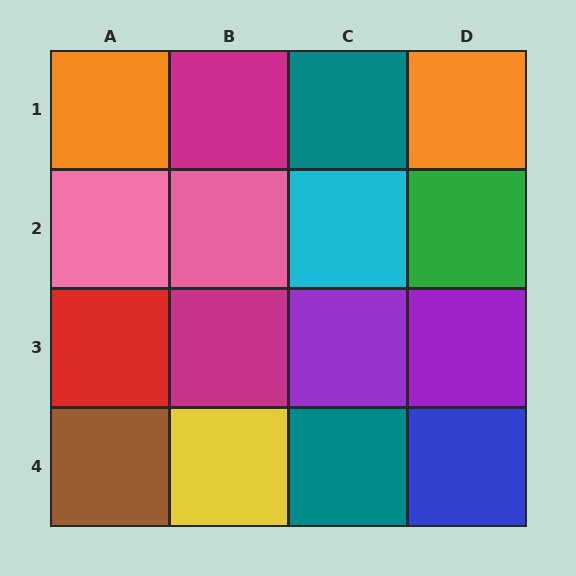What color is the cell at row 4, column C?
Teal.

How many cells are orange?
2 cells are orange.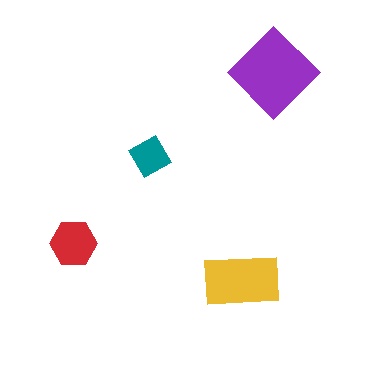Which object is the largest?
The purple diamond.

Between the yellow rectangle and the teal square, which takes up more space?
The yellow rectangle.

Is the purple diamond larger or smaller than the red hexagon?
Larger.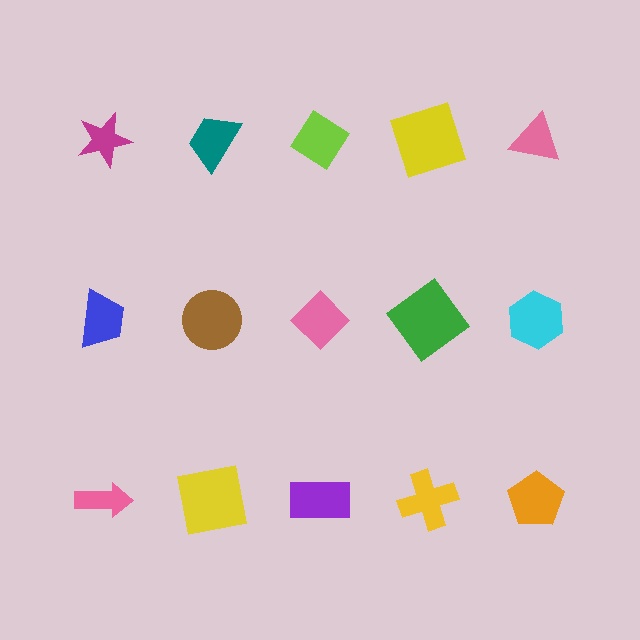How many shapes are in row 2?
5 shapes.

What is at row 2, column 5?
A cyan hexagon.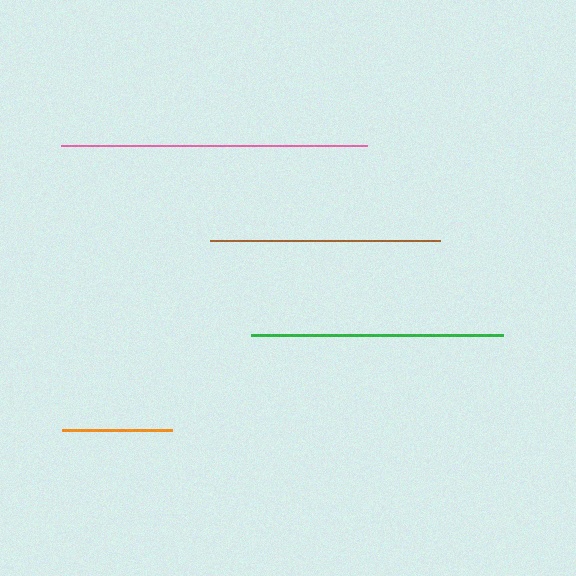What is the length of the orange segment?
The orange segment is approximately 110 pixels long.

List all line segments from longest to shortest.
From longest to shortest: pink, green, brown, orange.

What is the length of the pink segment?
The pink segment is approximately 306 pixels long.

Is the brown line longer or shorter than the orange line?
The brown line is longer than the orange line.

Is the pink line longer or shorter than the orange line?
The pink line is longer than the orange line.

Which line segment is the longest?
The pink line is the longest at approximately 306 pixels.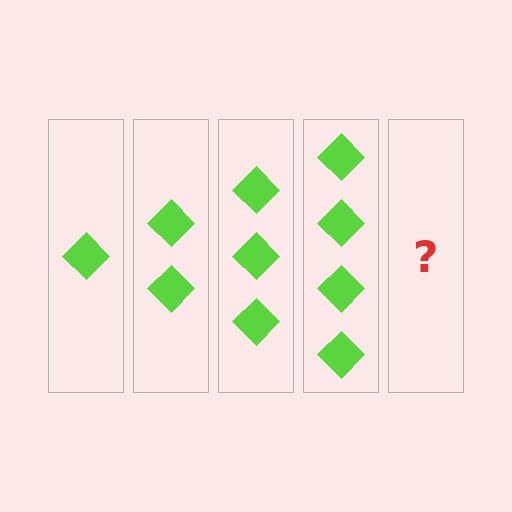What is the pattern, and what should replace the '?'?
The pattern is that each step adds one more diamond. The '?' should be 5 diamonds.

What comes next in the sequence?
The next element should be 5 diamonds.